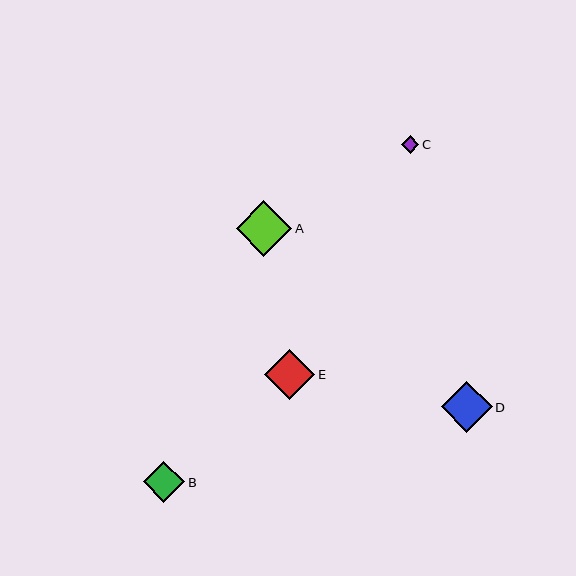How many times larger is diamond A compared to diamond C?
Diamond A is approximately 3.2 times the size of diamond C.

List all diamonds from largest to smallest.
From largest to smallest: A, D, E, B, C.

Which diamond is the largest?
Diamond A is the largest with a size of approximately 56 pixels.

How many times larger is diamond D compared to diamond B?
Diamond D is approximately 1.2 times the size of diamond B.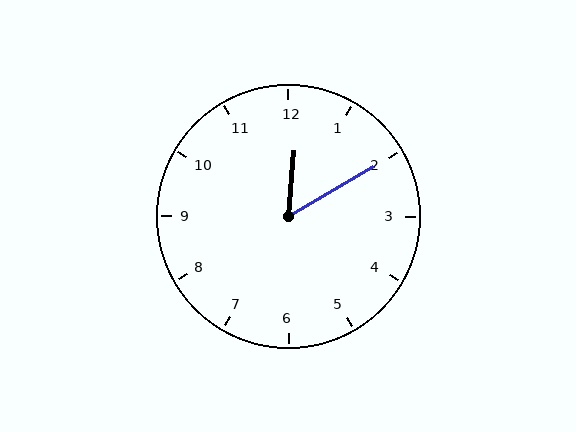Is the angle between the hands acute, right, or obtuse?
It is acute.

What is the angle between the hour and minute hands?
Approximately 55 degrees.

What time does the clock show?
12:10.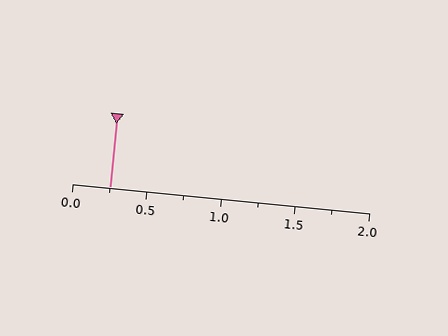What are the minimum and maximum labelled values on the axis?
The axis runs from 0.0 to 2.0.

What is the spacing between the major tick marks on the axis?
The major ticks are spaced 0.5 apart.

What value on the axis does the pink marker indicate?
The marker indicates approximately 0.25.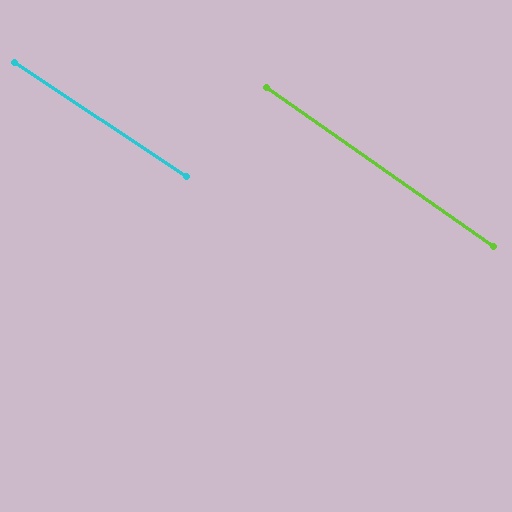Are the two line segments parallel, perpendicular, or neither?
Parallel — their directions differ by only 1.6°.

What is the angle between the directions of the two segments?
Approximately 2 degrees.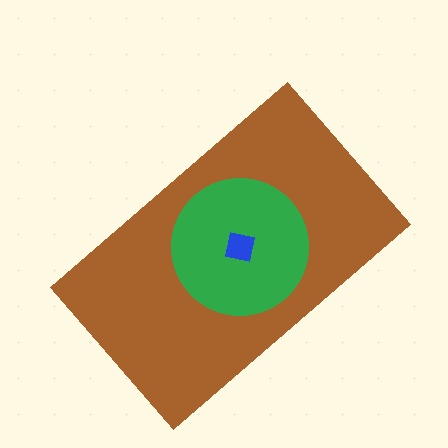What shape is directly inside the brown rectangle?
The green circle.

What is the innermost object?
The blue square.